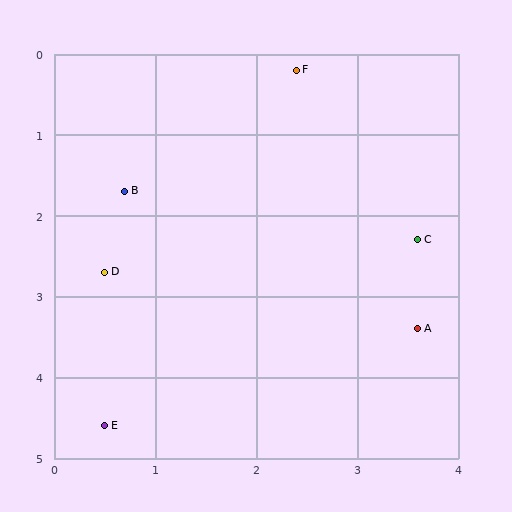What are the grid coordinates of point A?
Point A is at approximately (3.6, 3.4).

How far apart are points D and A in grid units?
Points D and A are about 3.2 grid units apart.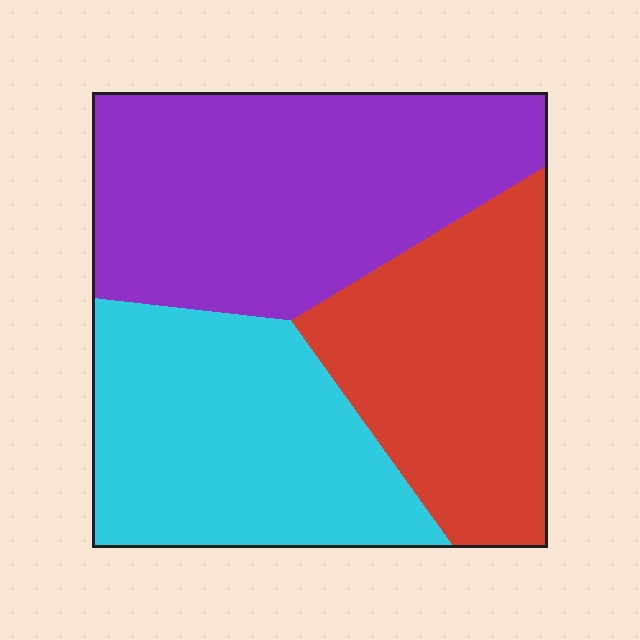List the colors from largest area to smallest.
From largest to smallest: purple, cyan, red.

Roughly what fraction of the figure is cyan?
Cyan takes up about one third (1/3) of the figure.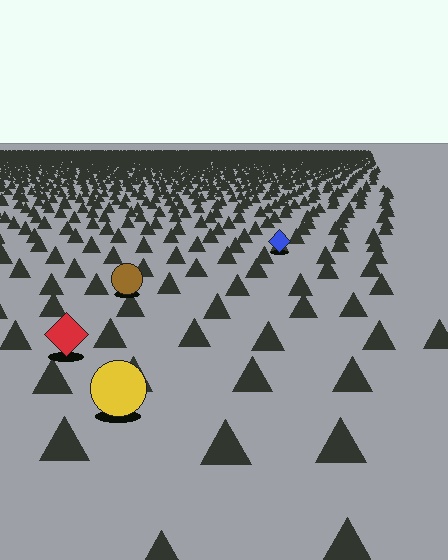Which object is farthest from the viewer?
The blue diamond is farthest from the viewer. It appears smaller and the ground texture around it is denser.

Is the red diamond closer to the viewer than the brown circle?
Yes. The red diamond is closer — you can tell from the texture gradient: the ground texture is coarser near it.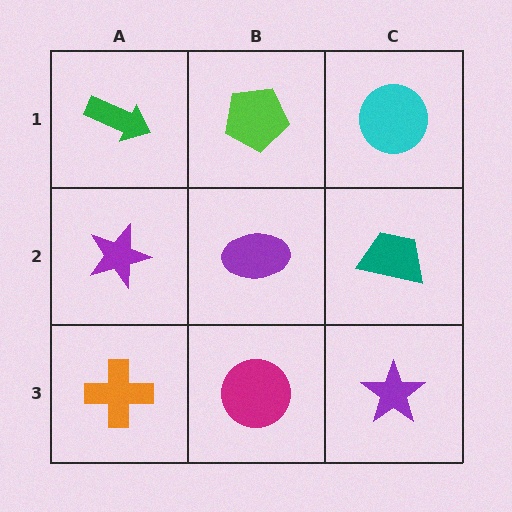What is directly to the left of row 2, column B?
A purple star.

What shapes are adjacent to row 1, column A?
A purple star (row 2, column A), a lime pentagon (row 1, column B).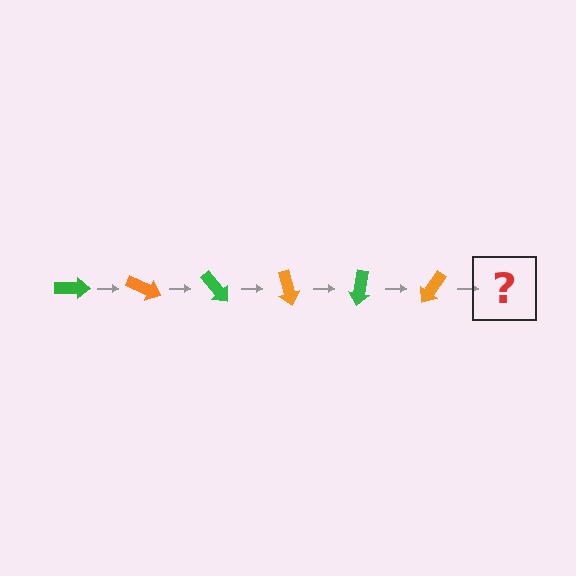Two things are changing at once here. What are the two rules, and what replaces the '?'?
The two rules are that it rotates 25 degrees each step and the color cycles through green and orange. The '?' should be a green arrow, rotated 150 degrees from the start.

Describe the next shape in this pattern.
It should be a green arrow, rotated 150 degrees from the start.